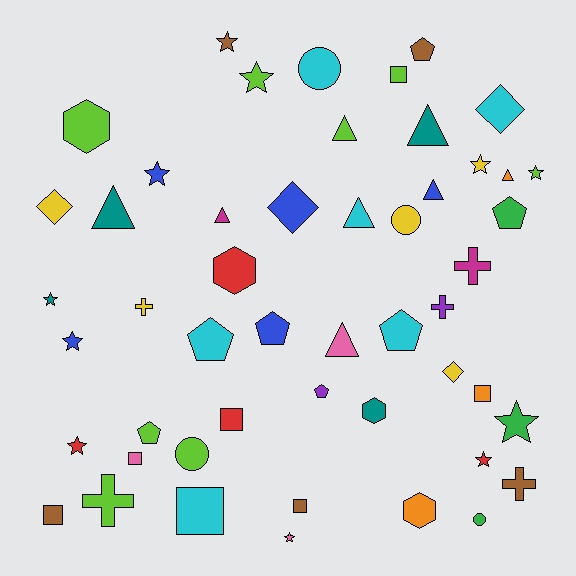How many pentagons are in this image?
There are 7 pentagons.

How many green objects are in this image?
There are 3 green objects.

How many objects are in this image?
There are 50 objects.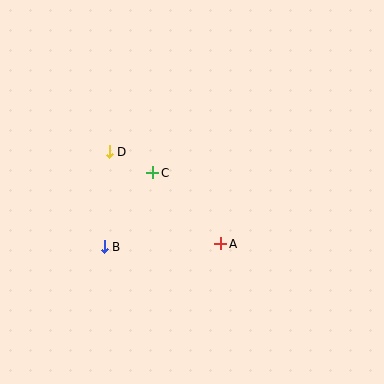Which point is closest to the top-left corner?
Point D is closest to the top-left corner.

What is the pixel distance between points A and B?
The distance between A and B is 116 pixels.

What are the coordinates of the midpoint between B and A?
The midpoint between B and A is at (163, 245).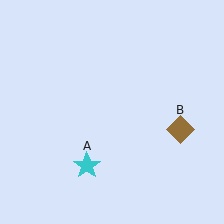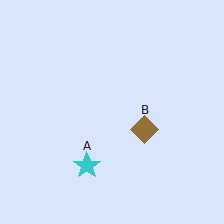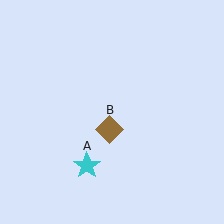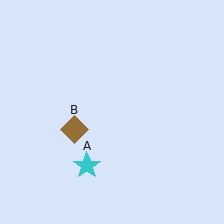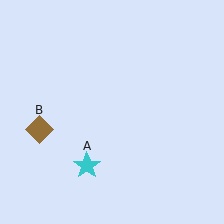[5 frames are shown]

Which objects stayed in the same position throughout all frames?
Cyan star (object A) remained stationary.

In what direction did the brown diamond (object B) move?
The brown diamond (object B) moved left.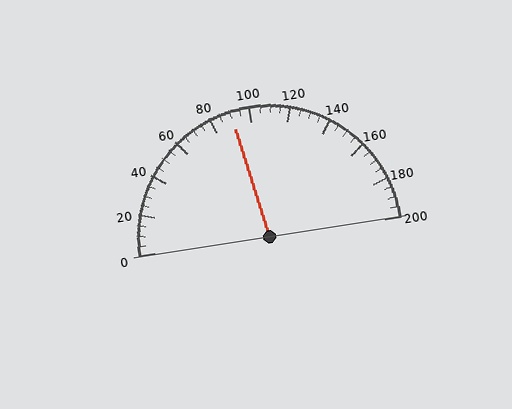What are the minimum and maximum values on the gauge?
The gauge ranges from 0 to 200.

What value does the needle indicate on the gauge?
The needle indicates approximately 90.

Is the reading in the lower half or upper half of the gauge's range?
The reading is in the lower half of the range (0 to 200).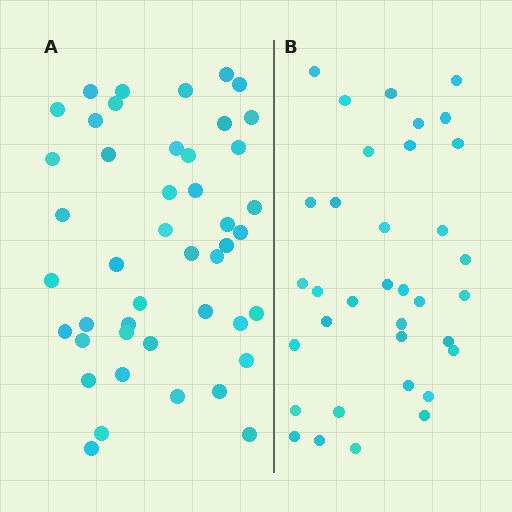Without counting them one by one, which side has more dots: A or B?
Region A (the left region) has more dots.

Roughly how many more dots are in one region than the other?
Region A has roughly 10 or so more dots than region B.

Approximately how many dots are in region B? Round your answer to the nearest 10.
About 40 dots. (The exact count is 35, which rounds to 40.)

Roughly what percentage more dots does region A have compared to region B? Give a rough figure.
About 30% more.